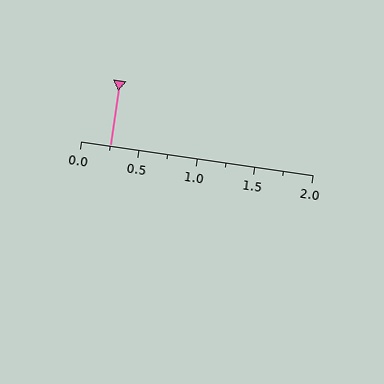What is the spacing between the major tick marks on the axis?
The major ticks are spaced 0.5 apart.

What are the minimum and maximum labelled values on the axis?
The axis runs from 0.0 to 2.0.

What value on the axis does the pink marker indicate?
The marker indicates approximately 0.25.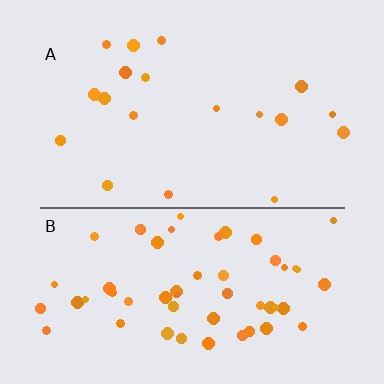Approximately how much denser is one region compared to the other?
Approximately 2.9× — region B over region A.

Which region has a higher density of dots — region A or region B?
B (the bottom).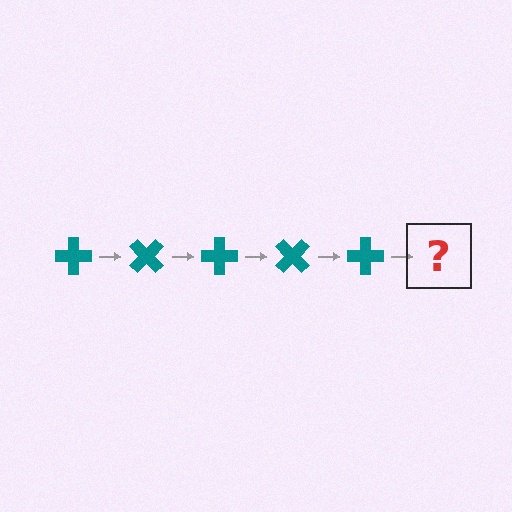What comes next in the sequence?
The next element should be a teal cross rotated 225 degrees.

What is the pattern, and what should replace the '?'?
The pattern is that the cross rotates 45 degrees each step. The '?' should be a teal cross rotated 225 degrees.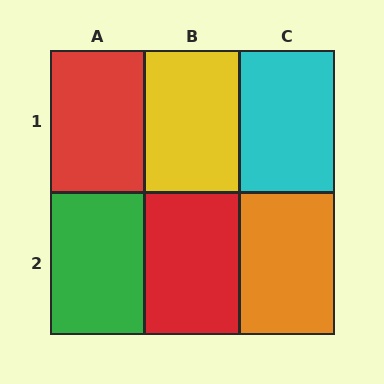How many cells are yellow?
1 cell is yellow.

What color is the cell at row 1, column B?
Yellow.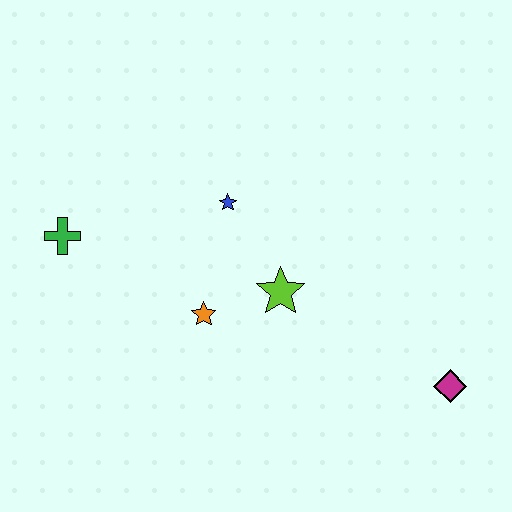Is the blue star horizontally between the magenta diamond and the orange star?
Yes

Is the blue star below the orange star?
No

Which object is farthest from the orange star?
The magenta diamond is farthest from the orange star.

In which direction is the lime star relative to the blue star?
The lime star is below the blue star.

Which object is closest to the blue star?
The lime star is closest to the blue star.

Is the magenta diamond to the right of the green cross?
Yes